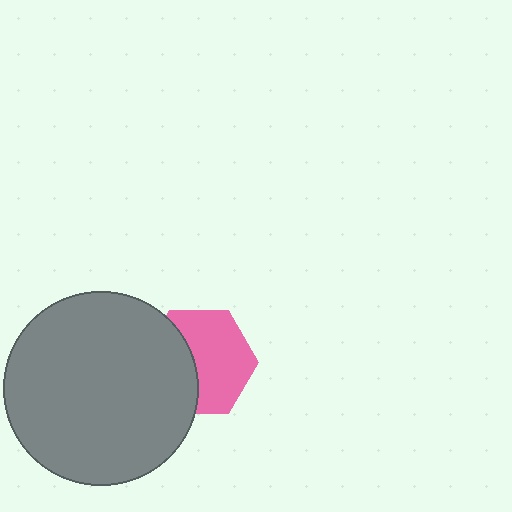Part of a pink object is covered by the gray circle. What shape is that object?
It is a hexagon.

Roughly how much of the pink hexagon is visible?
About half of it is visible (roughly 61%).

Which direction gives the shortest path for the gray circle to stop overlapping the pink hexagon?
Moving left gives the shortest separation.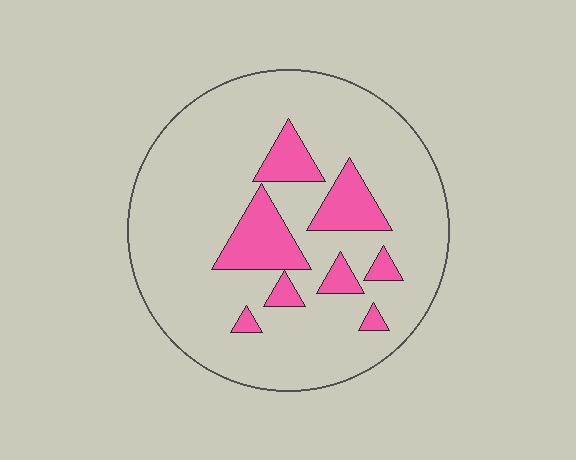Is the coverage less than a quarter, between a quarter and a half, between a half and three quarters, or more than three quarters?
Less than a quarter.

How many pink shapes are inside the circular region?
8.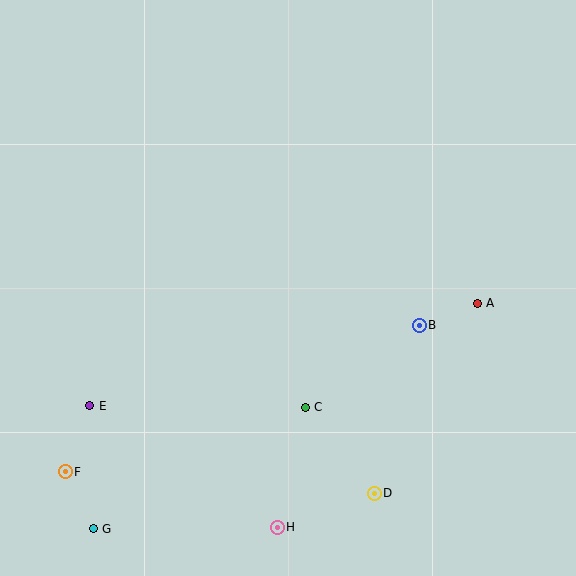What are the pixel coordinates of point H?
Point H is at (277, 527).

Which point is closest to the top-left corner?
Point E is closest to the top-left corner.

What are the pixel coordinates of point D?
Point D is at (374, 493).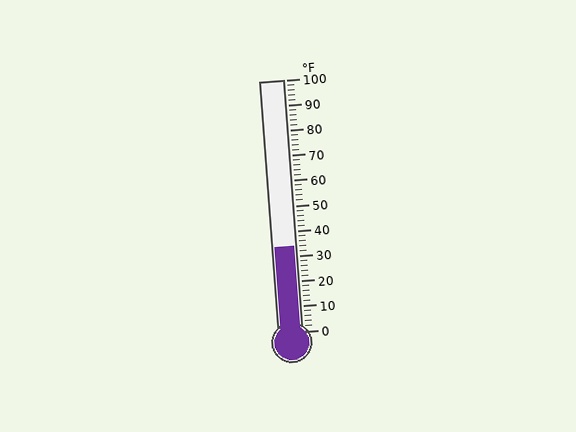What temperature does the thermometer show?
The thermometer shows approximately 34°F.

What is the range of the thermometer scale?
The thermometer scale ranges from 0°F to 100°F.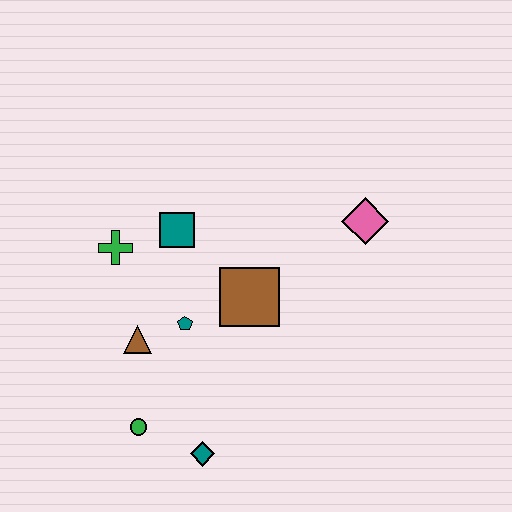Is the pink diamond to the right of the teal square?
Yes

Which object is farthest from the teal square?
The teal diamond is farthest from the teal square.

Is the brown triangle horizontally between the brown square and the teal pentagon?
No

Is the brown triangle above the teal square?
No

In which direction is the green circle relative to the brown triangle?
The green circle is below the brown triangle.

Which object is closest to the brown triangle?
The teal pentagon is closest to the brown triangle.